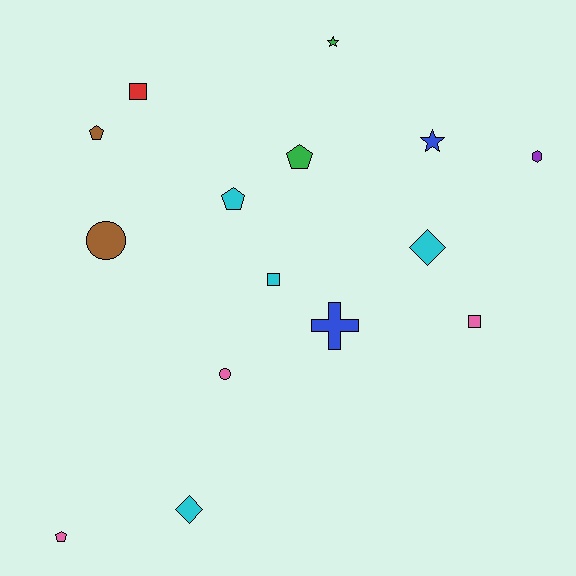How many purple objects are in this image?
There is 1 purple object.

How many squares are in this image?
There are 3 squares.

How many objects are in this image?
There are 15 objects.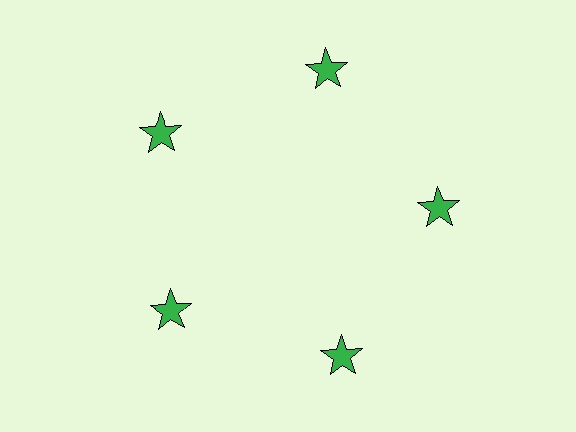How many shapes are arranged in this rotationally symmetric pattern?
There are 5 shapes, arranged in 5 groups of 1.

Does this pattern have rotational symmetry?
Yes, this pattern has 5-fold rotational symmetry. It looks the same after rotating 72 degrees around the center.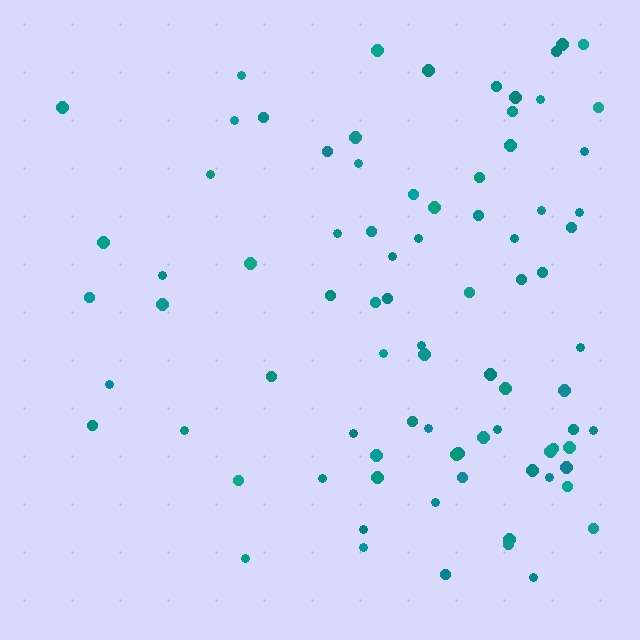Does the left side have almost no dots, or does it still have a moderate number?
Still a moderate number, just noticeably fewer than the right.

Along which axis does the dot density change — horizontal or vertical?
Horizontal.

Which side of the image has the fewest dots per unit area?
The left.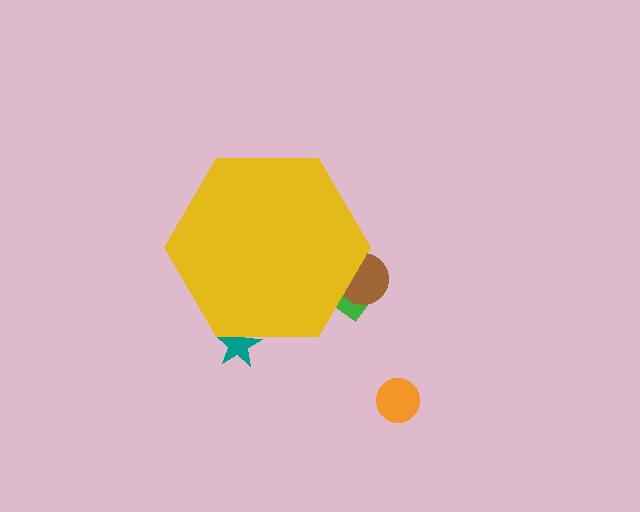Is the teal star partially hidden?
Yes, the teal star is partially hidden behind the yellow hexagon.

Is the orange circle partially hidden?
No, the orange circle is fully visible.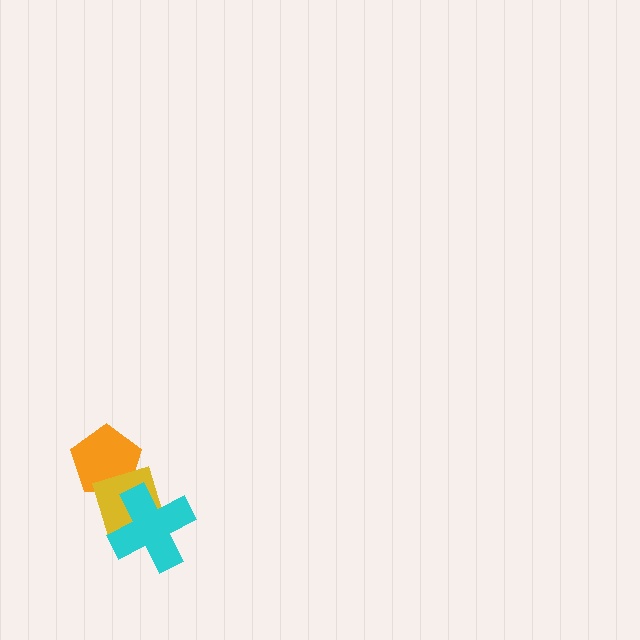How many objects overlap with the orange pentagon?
1 object overlaps with the orange pentagon.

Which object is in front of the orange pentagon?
The yellow diamond is in front of the orange pentagon.